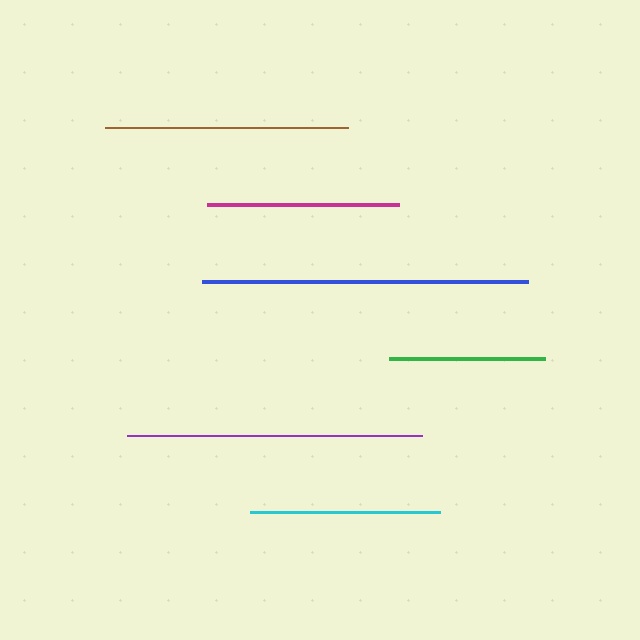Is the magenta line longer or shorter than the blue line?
The blue line is longer than the magenta line.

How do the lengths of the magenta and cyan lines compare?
The magenta and cyan lines are approximately the same length.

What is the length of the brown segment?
The brown segment is approximately 243 pixels long.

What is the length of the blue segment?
The blue segment is approximately 327 pixels long.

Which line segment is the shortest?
The green line is the shortest at approximately 156 pixels.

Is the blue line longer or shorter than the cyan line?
The blue line is longer than the cyan line.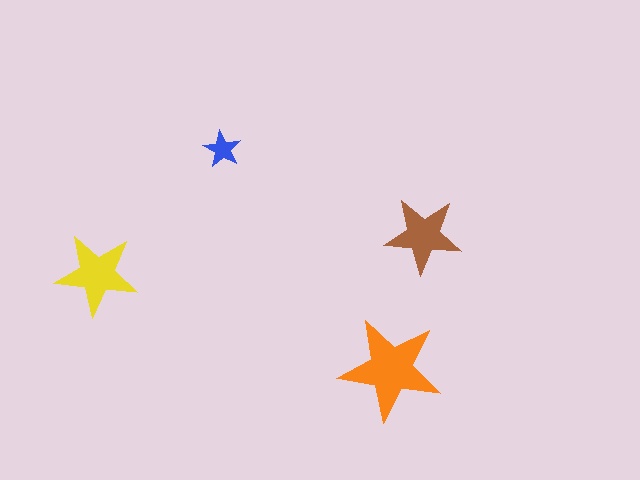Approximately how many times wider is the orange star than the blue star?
About 3 times wider.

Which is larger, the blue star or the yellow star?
The yellow one.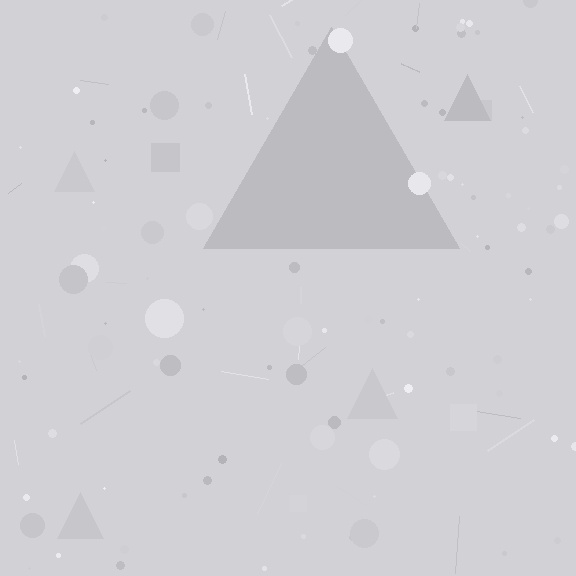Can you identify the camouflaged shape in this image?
The camouflaged shape is a triangle.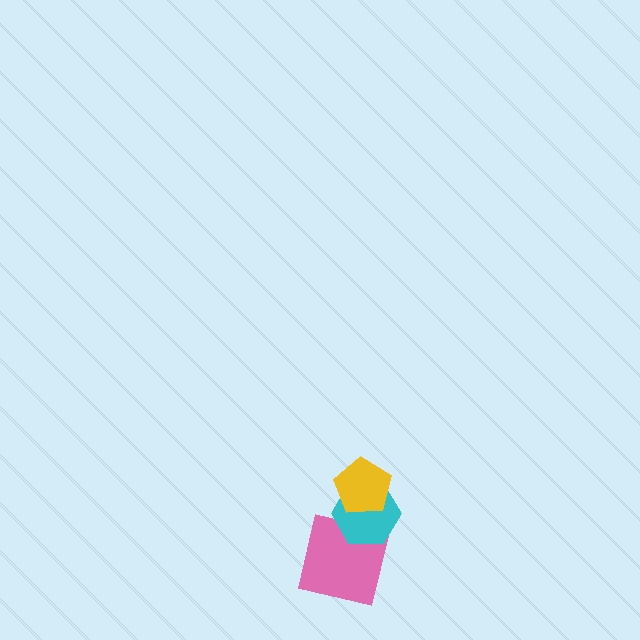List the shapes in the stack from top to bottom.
From top to bottom: the yellow pentagon, the cyan hexagon, the pink square.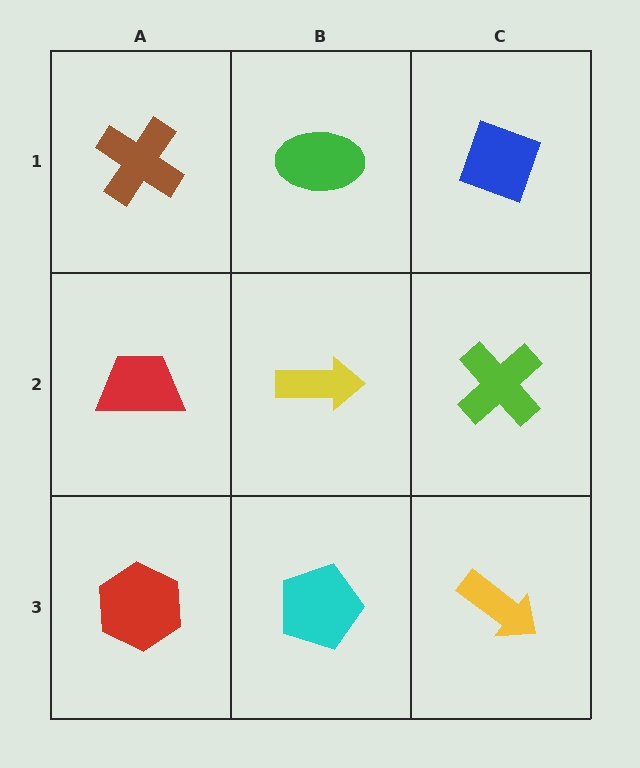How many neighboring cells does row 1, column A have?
2.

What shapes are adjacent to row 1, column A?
A red trapezoid (row 2, column A), a green ellipse (row 1, column B).